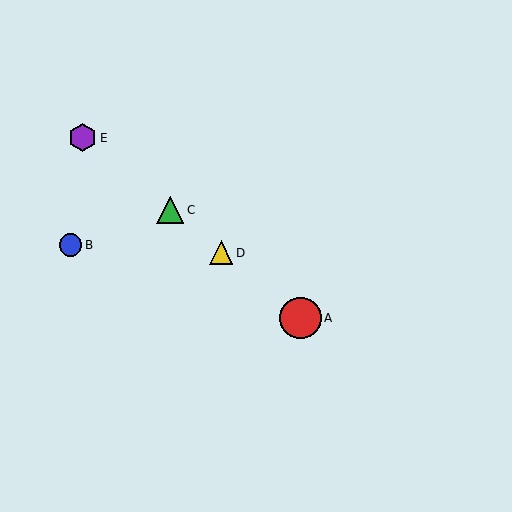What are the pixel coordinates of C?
Object C is at (170, 210).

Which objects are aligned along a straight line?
Objects A, C, D, E are aligned along a straight line.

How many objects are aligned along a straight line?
4 objects (A, C, D, E) are aligned along a straight line.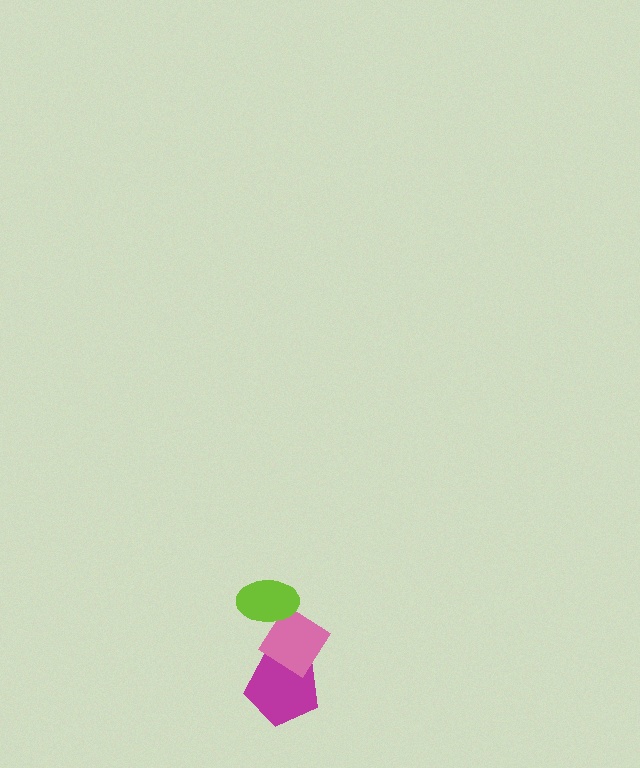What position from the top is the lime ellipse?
The lime ellipse is 1st from the top.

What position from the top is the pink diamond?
The pink diamond is 2nd from the top.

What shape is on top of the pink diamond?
The lime ellipse is on top of the pink diamond.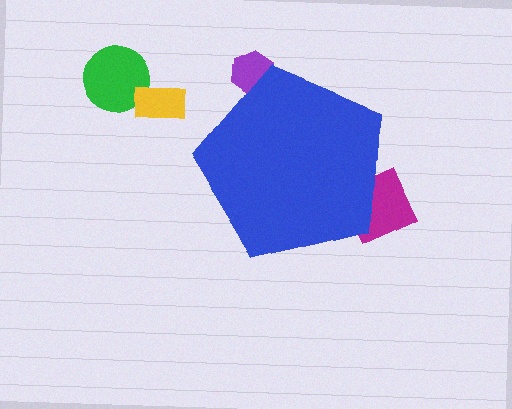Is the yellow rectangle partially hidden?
No, the yellow rectangle is fully visible.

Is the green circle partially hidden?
No, the green circle is fully visible.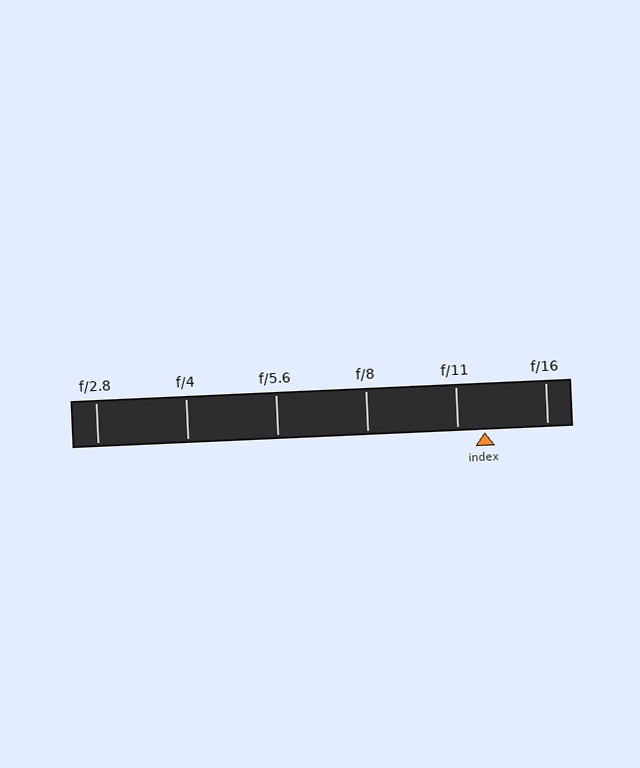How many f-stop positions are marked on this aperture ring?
There are 6 f-stop positions marked.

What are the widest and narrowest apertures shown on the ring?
The widest aperture shown is f/2.8 and the narrowest is f/16.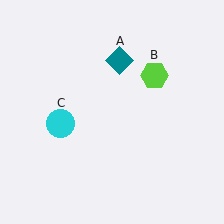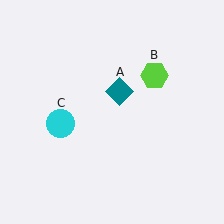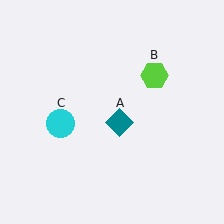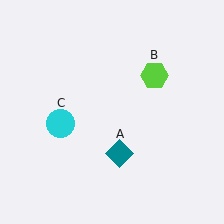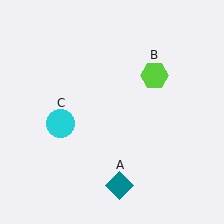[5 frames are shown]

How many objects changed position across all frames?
1 object changed position: teal diamond (object A).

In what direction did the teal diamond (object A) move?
The teal diamond (object A) moved down.